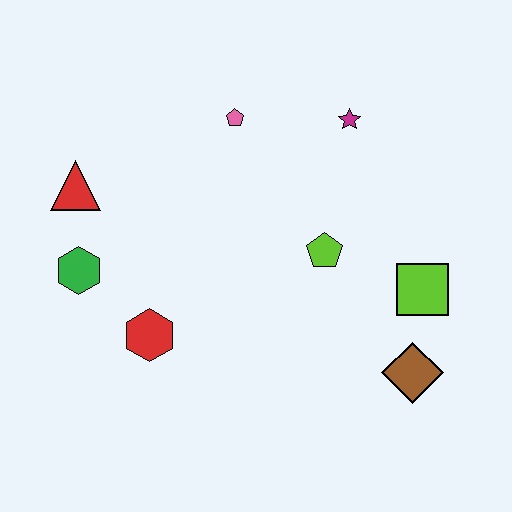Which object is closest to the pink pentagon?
The magenta star is closest to the pink pentagon.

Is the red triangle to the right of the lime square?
No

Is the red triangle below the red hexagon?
No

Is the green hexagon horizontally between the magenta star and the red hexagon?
No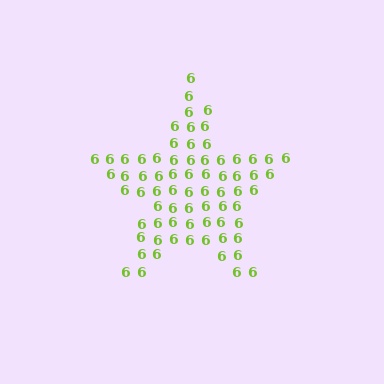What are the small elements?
The small elements are digit 6's.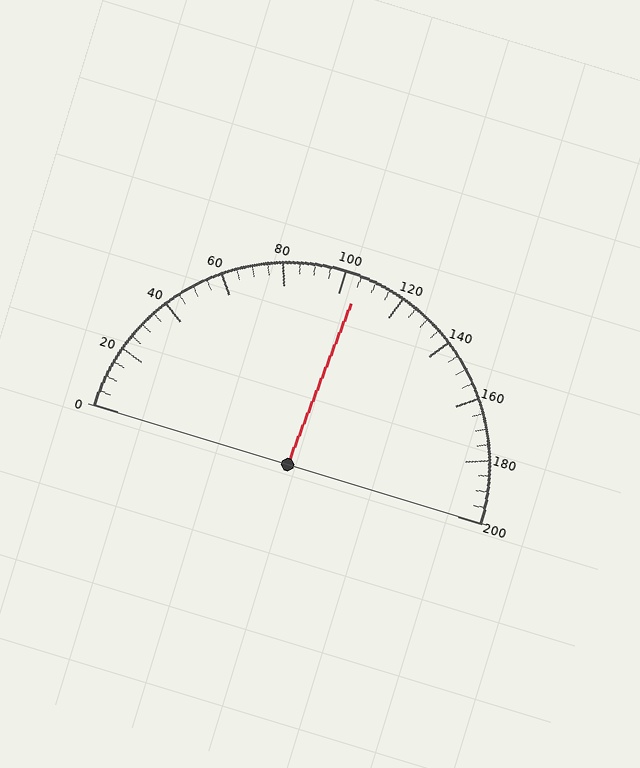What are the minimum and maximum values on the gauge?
The gauge ranges from 0 to 200.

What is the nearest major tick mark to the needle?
The nearest major tick mark is 100.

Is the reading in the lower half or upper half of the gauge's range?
The reading is in the upper half of the range (0 to 200).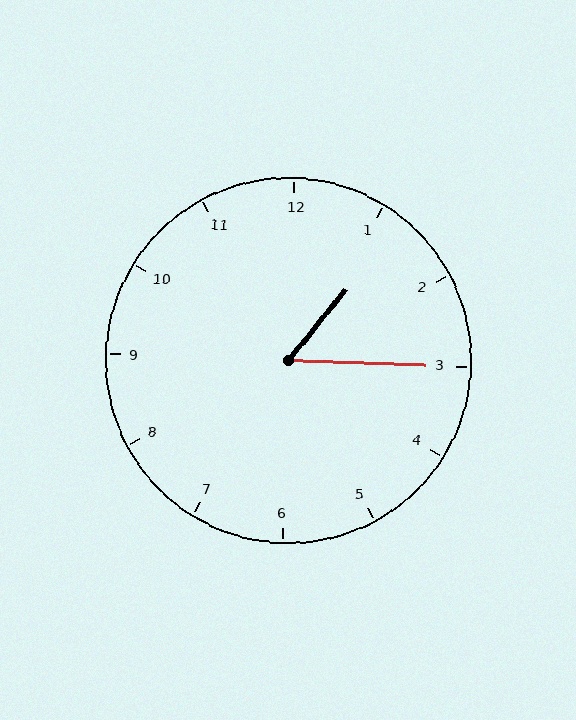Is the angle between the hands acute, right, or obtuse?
It is acute.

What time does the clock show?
1:15.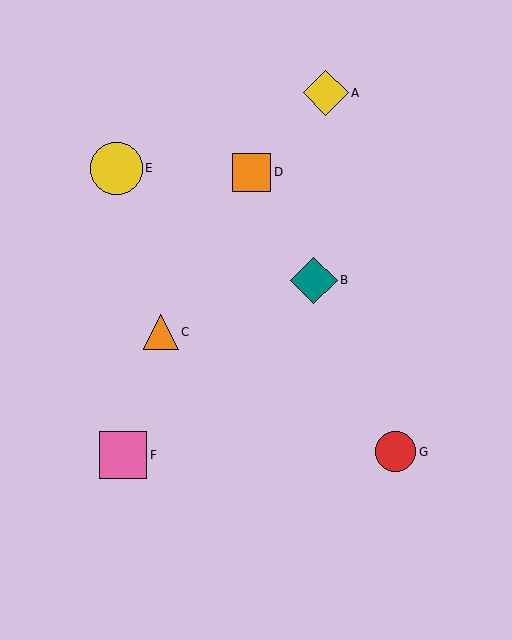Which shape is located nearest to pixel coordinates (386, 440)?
The red circle (labeled G) at (396, 452) is nearest to that location.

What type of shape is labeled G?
Shape G is a red circle.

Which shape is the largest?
The yellow circle (labeled E) is the largest.